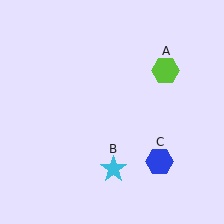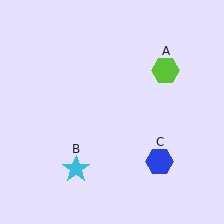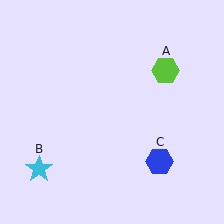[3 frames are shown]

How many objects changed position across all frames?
1 object changed position: cyan star (object B).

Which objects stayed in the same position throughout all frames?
Lime hexagon (object A) and blue hexagon (object C) remained stationary.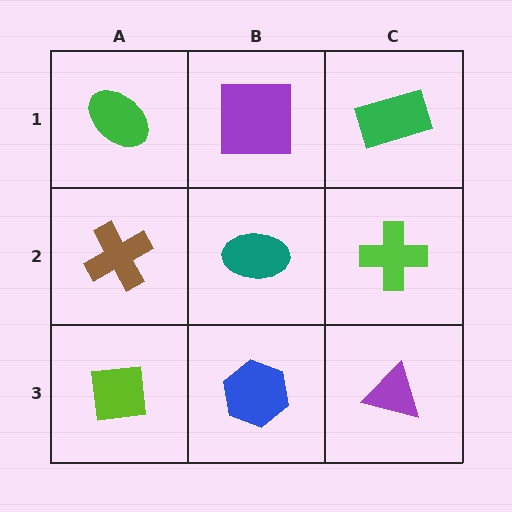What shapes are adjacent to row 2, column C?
A green rectangle (row 1, column C), a purple triangle (row 3, column C), a teal ellipse (row 2, column B).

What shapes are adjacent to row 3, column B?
A teal ellipse (row 2, column B), a lime square (row 3, column A), a purple triangle (row 3, column C).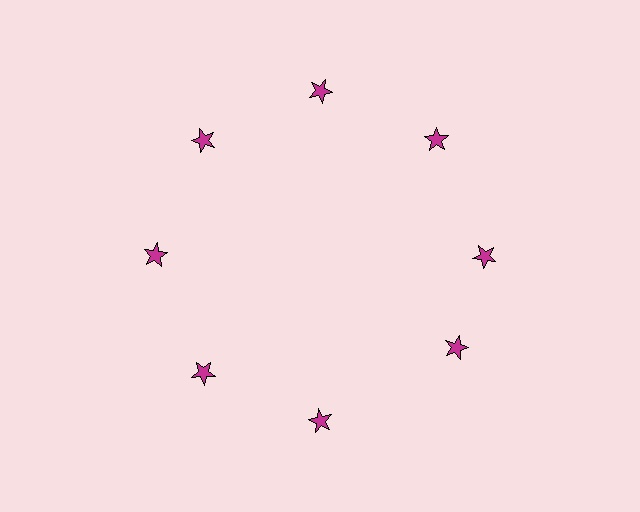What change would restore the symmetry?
The symmetry would be restored by rotating it back into even spacing with its neighbors so that all 8 stars sit at equal angles and equal distance from the center.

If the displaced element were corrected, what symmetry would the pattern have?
It would have 8-fold rotational symmetry — the pattern would map onto itself every 45 degrees.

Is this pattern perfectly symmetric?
No. The 8 magenta stars are arranged in a ring, but one element near the 4 o'clock position is rotated out of alignment along the ring, breaking the 8-fold rotational symmetry.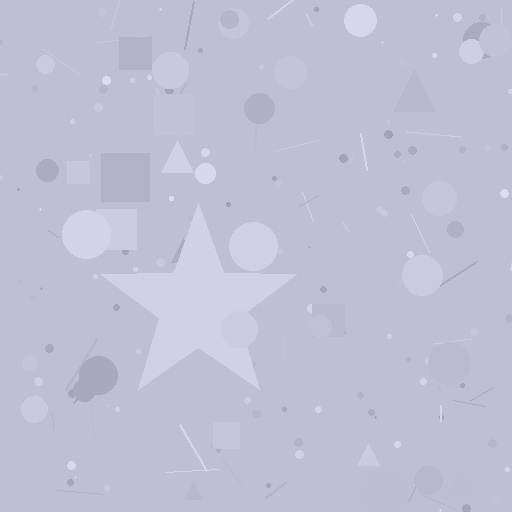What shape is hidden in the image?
A star is hidden in the image.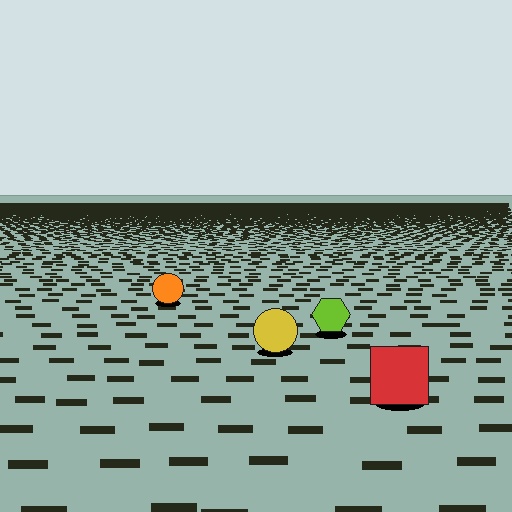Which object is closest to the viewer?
The red square is closest. The texture marks near it are larger and more spread out.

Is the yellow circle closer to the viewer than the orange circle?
Yes. The yellow circle is closer — you can tell from the texture gradient: the ground texture is coarser near it.